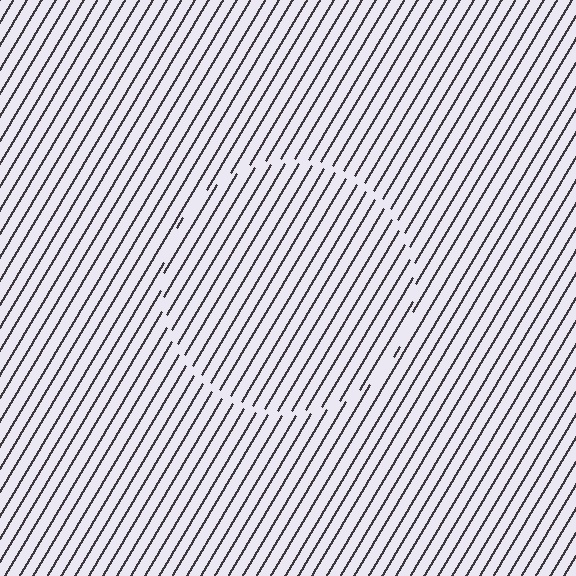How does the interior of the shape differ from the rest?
The interior of the shape contains the same grating, shifted by half a period — the contour is defined by the phase discontinuity where line-ends from the inner and outer gratings abut.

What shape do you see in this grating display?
An illusory circle. The interior of the shape contains the same grating, shifted by half a period — the contour is defined by the phase discontinuity where line-ends from the inner and outer gratings abut.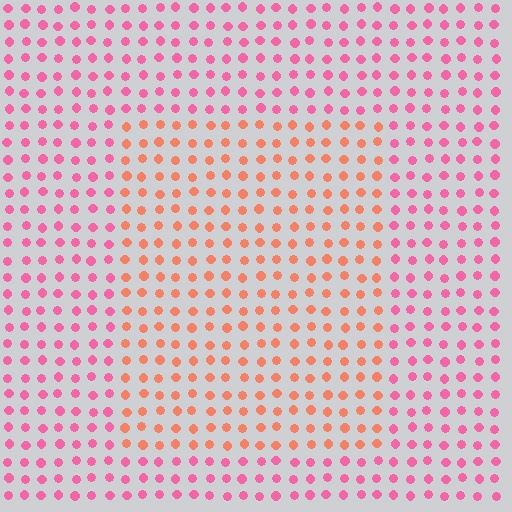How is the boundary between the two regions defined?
The boundary is defined purely by a slight shift in hue (about 40 degrees). Spacing, size, and orientation are identical on both sides.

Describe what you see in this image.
The image is filled with small pink elements in a uniform arrangement. A rectangle-shaped region is visible where the elements are tinted to a slightly different hue, forming a subtle color boundary.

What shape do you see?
I see a rectangle.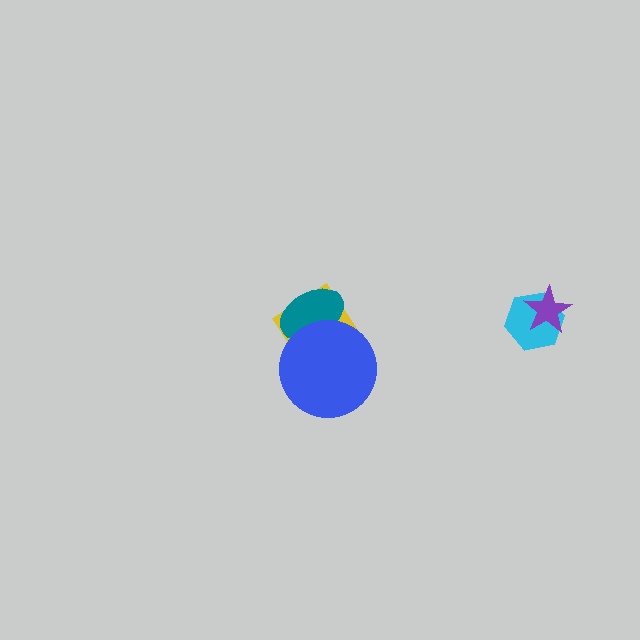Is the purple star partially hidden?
No, no other shape covers it.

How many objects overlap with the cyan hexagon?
1 object overlaps with the cyan hexagon.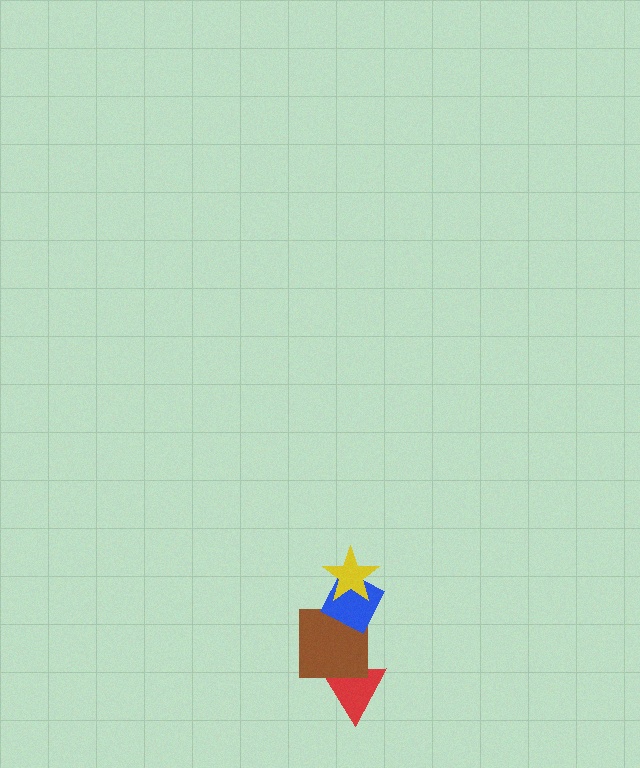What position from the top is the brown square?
The brown square is 3rd from the top.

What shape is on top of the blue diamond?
The yellow star is on top of the blue diamond.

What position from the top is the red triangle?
The red triangle is 4th from the top.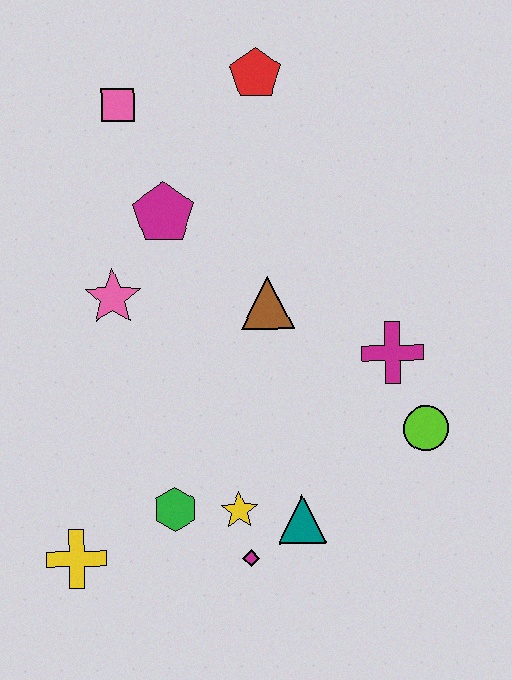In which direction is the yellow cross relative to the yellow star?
The yellow cross is to the left of the yellow star.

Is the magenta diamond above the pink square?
No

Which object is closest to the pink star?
The magenta pentagon is closest to the pink star.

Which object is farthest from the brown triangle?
The yellow cross is farthest from the brown triangle.